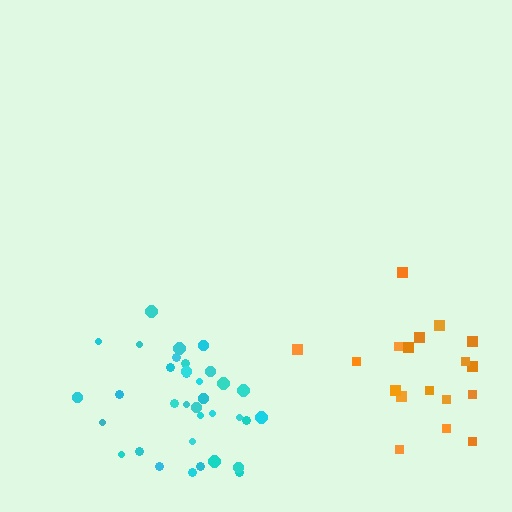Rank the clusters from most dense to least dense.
cyan, orange.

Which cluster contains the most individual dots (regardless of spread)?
Cyan (35).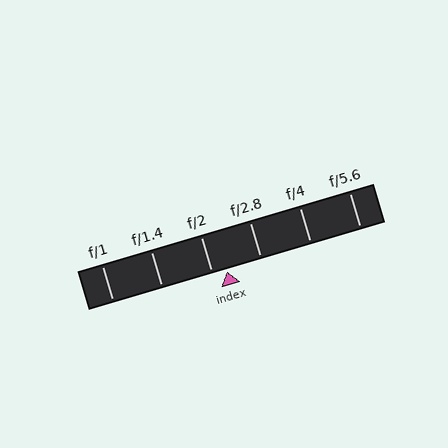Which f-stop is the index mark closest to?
The index mark is closest to f/2.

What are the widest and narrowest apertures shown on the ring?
The widest aperture shown is f/1 and the narrowest is f/5.6.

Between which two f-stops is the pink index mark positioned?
The index mark is between f/2 and f/2.8.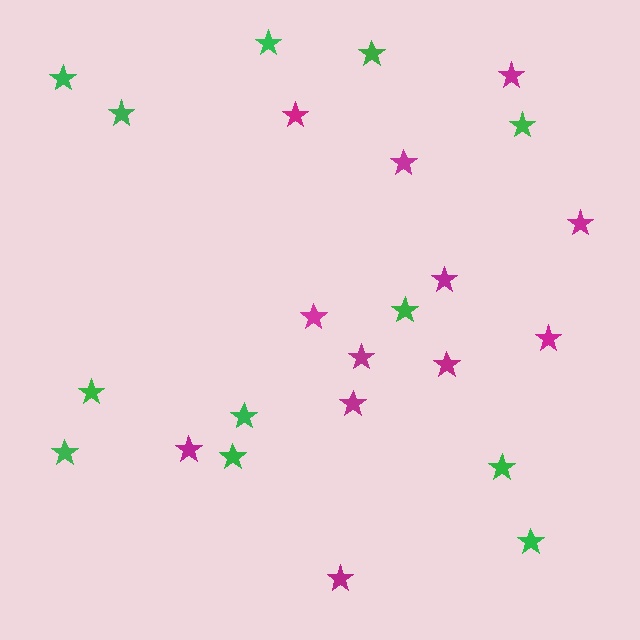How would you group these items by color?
There are 2 groups: one group of green stars (12) and one group of magenta stars (12).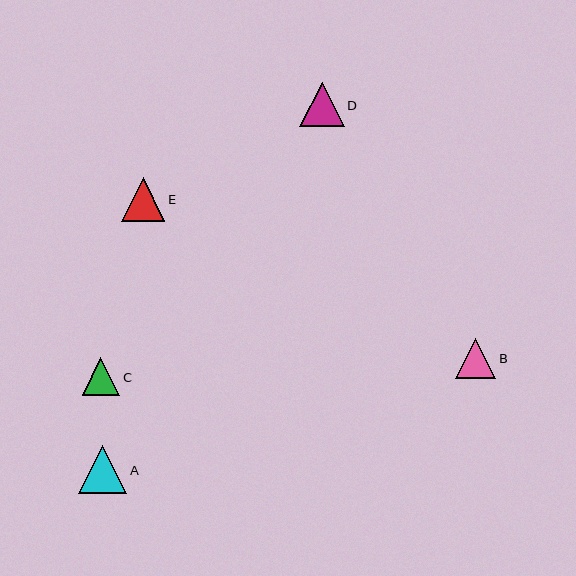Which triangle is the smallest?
Triangle C is the smallest with a size of approximately 38 pixels.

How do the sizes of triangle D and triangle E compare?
Triangle D and triangle E are approximately the same size.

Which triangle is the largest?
Triangle A is the largest with a size of approximately 48 pixels.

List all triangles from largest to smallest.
From largest to smallest: A, D, E, B, C.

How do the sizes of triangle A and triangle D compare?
Triangle A and triangle D are approximately the same size.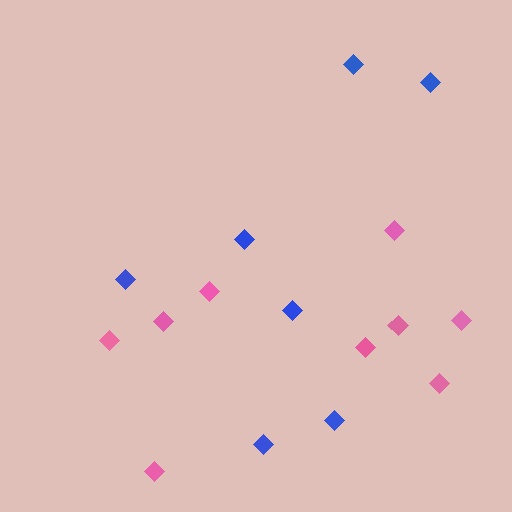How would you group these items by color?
There are 2 groups: one group of pink diamonds (9) and one group of blue diamonds (7).